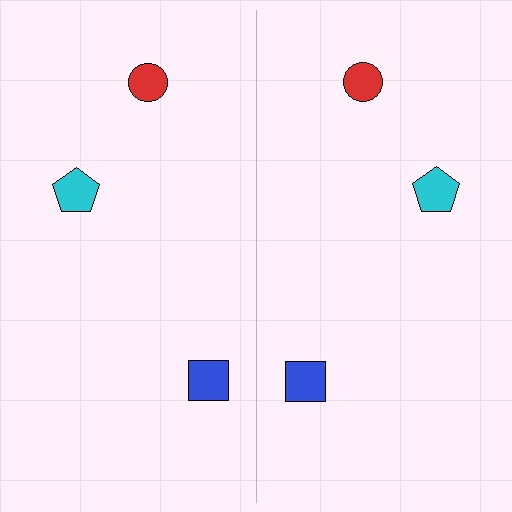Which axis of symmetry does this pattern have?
The pattern has a vertical axis of symmetry running through the center of the image.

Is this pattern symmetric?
Yes, this pattern has bilateral (reflection) symmetry.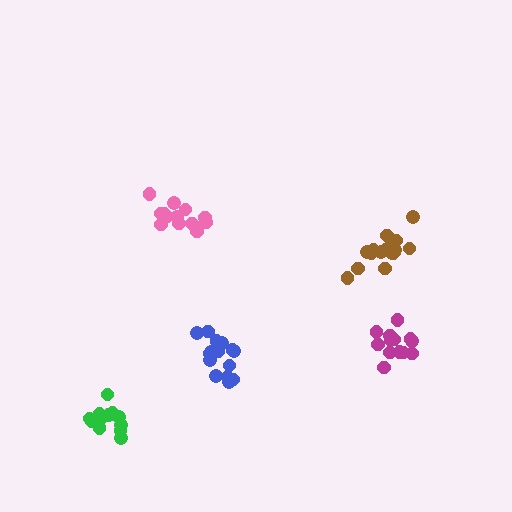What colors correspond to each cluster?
The clusters are colored: blue, pink, brown, magenta, green.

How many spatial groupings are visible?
There are 5 spatial groupings.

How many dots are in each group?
Group 1: 15 dots, Group 2: 14 dots, Group 3: 18 dots, Group 4: 13 dots, Group 5: 16 dots (76 total).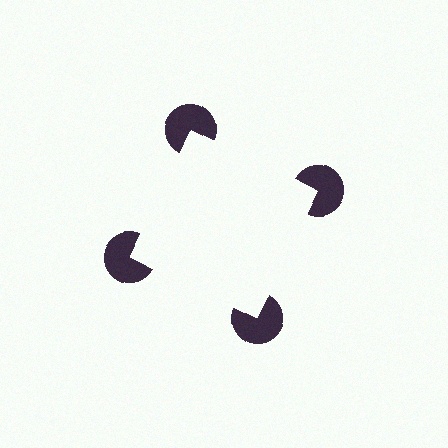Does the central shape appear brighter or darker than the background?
It typically appears slightly brighter than the background, even though no actual brightness change is drawn.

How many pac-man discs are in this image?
There are 4 — one at each vertex of the illusory square.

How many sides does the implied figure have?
4 sides.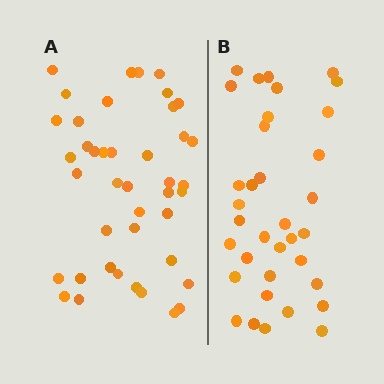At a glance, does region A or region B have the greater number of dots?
Region A (the left region) has more dots.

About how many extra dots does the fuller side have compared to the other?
Region A has roughly 8 or so more dots than region B.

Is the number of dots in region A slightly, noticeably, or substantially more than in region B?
Region A has only slightly more — the two regions are fairly close. The ratio is roughly 1.2 to 1.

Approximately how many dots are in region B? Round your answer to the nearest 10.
About 40 dots. (The exact count is 35, which rounds to 40.)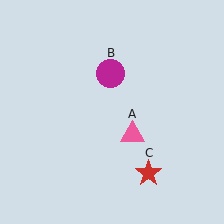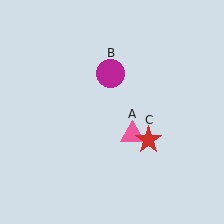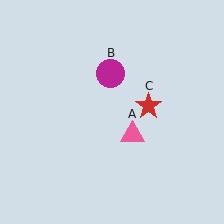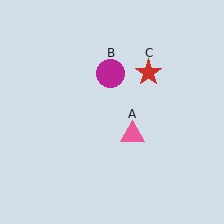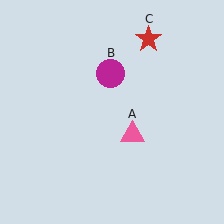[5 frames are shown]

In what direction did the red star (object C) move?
The red star (object C) moved up.